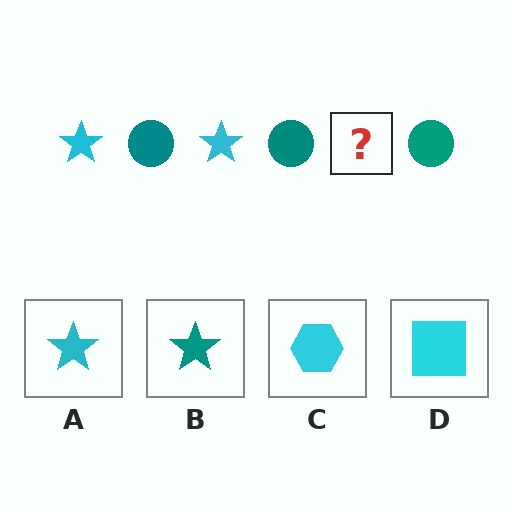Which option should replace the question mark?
Option A.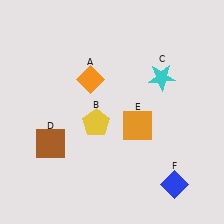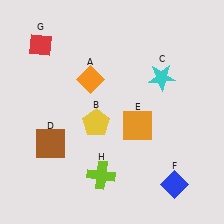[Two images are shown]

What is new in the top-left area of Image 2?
A red diamond (G) was added in the top-left area of Image 2.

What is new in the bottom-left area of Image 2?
A lime cross (H) was added in the bottom-left area of Image 2.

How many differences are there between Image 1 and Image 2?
There are 2 differences between the two images.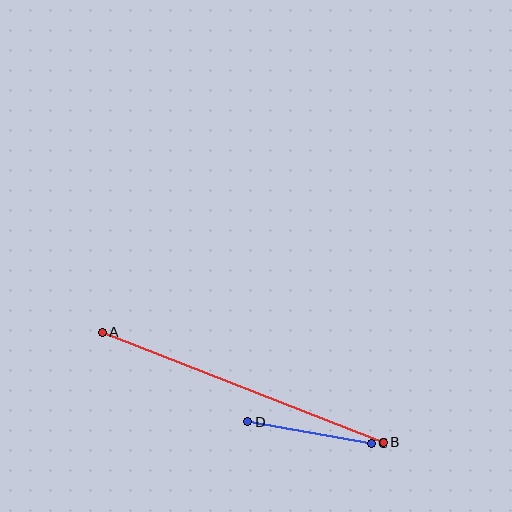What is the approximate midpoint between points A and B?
The midpoint is at approximately (243, 387) pixels.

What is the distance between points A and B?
The distance is approximately 302 pixels.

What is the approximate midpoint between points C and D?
The midpoint is at approximately (309, 432) pixels.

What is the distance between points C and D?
The distance is approximately 125 pixels.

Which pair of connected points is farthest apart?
Points A and B are farthest apart.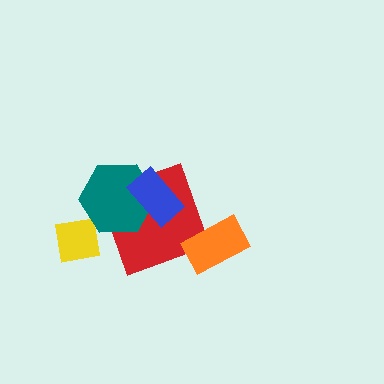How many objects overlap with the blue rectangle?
2 objects overlap with the blue rectangle.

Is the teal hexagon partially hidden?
Yes, it is partially covered by another shape.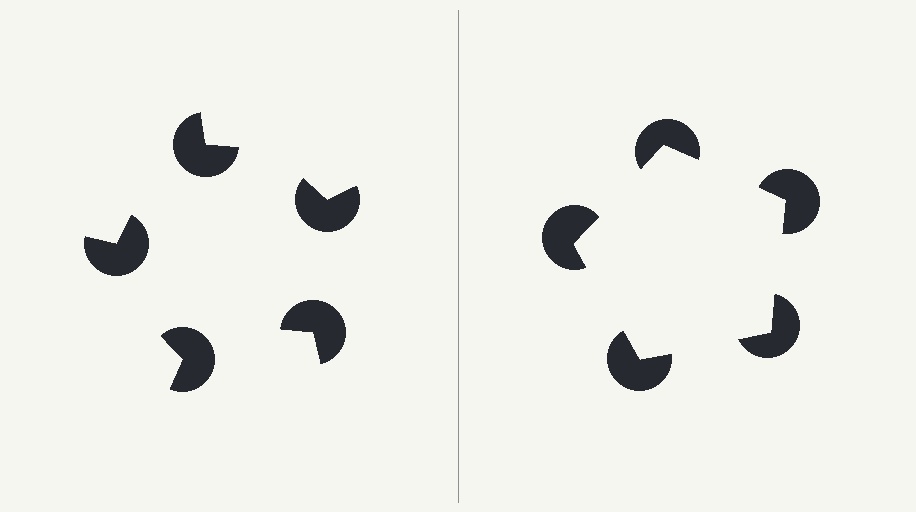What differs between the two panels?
The pac-man discs are positioned identically on both sides; only the wedge orientations differ. On the right they align to a pentagon; on the left they are misaligned.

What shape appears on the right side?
An illusory pentagon.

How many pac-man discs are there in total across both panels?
10 — 5 on each side.